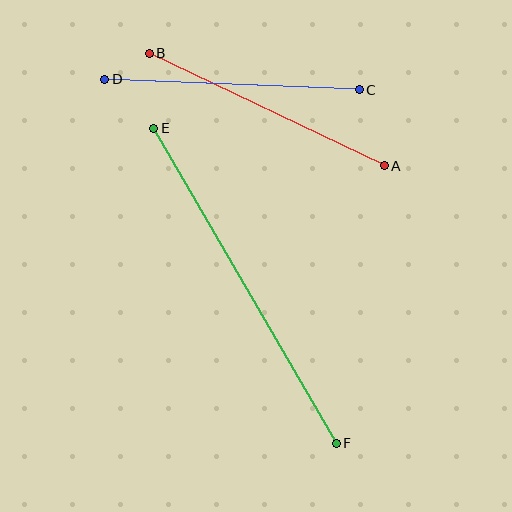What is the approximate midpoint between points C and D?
The midpoint is at approximately (232, 84) pixels.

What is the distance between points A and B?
The distance is approximately 261 pixels.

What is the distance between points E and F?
The distance is approximately 364 pixels.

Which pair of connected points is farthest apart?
Points E and F are farthest apart.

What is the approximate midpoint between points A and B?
The midpoint is at approximately (267, 109) pixels.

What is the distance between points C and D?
The distance is approximately 255 pixels.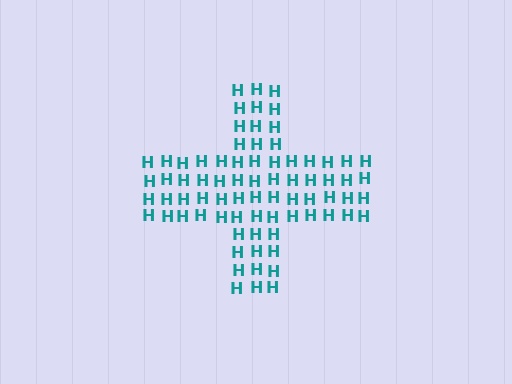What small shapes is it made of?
It is made of small letter H's.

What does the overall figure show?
The overall figure shows a cross.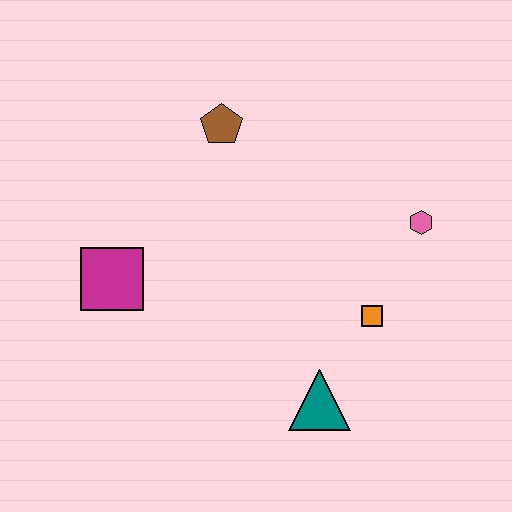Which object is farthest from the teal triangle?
The brown pentagon is farthest from the teal triangle.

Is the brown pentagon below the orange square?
No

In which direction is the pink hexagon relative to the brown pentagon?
The pink hexagon is to the right of the brown pentagon.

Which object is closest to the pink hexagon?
The orange square is closest to the pink hexagon.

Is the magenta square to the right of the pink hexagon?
No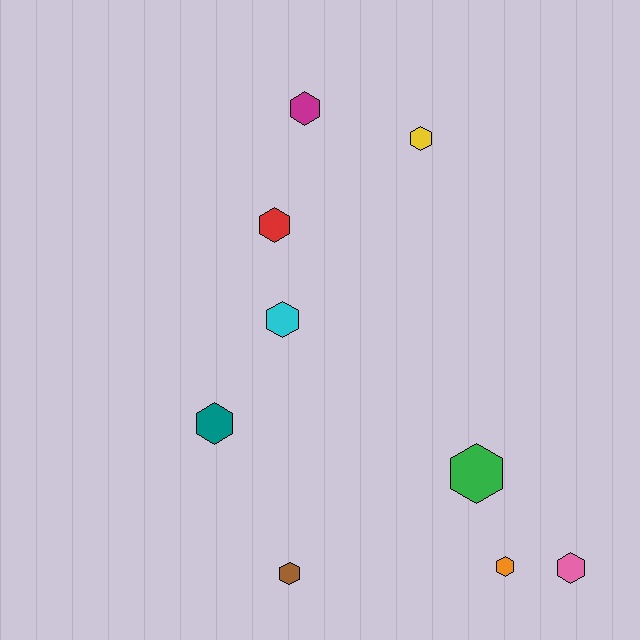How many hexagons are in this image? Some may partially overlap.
There are 9 hexagons.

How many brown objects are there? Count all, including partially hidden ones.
There is 1 brown object.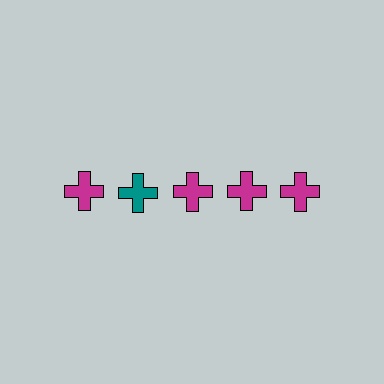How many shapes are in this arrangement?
There are 5 shapes arranged in a grid pattern.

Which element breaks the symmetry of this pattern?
The teal cross in the top row, second from left column breaks the symmetry. All other shapes are magenta crosses.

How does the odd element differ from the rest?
It has a different color: teal instead of magenta.